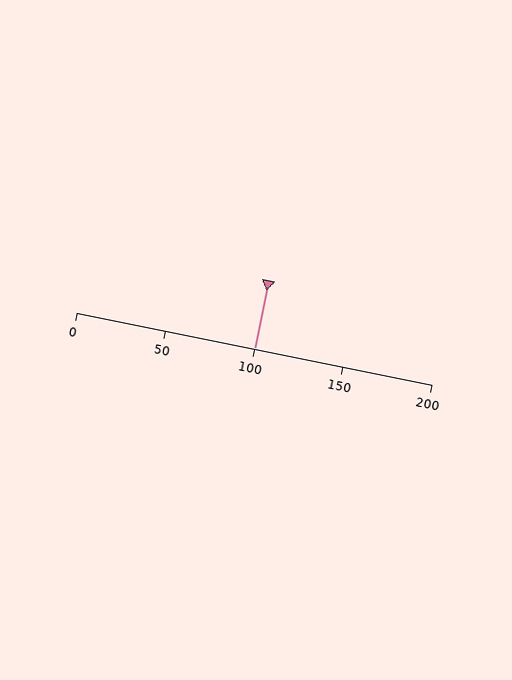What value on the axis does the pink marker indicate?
The marker indicates approximately 100.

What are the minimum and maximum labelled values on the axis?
The axis runs from 0 to 200.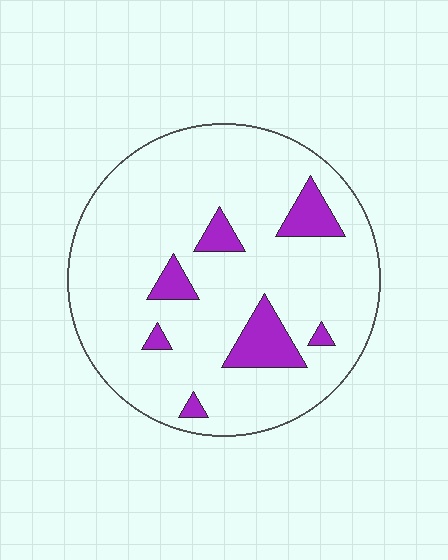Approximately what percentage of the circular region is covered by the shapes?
Approximately 10%.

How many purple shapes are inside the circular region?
7.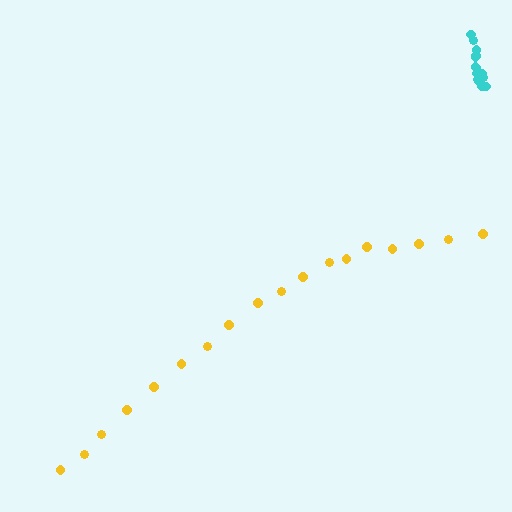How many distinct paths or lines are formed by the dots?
There are 2 distinct paths.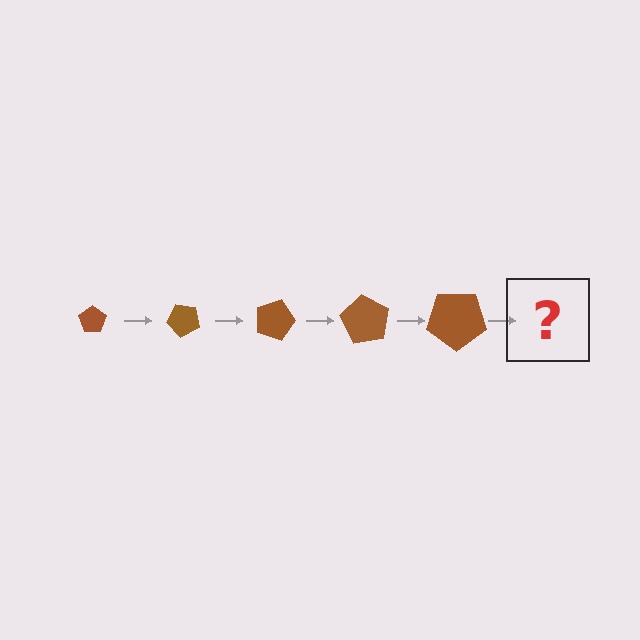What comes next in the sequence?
The next element should be a pentagon, larger than the previous one and rotated 225 degrees from the start.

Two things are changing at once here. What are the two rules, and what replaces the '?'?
The two rules are that the pentagon grows larger each step and it rotates 45 degrees each step. The '?' should be a pentagon, larger than the previous one and rotated 225 degrees from the start.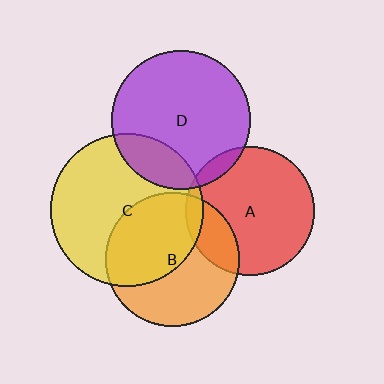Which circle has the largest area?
Circle C (yellow).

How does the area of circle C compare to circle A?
Approximately 1.4 times.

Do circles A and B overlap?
Yes.